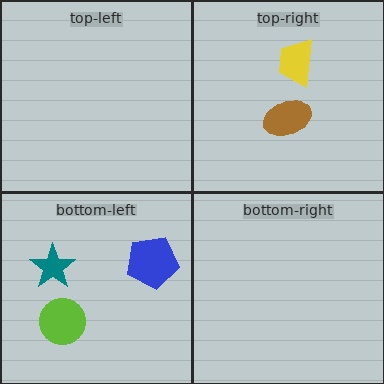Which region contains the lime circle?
The bottom-left region.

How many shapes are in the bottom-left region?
3.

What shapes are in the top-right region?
The yellow trapezoid, the brown ellipse.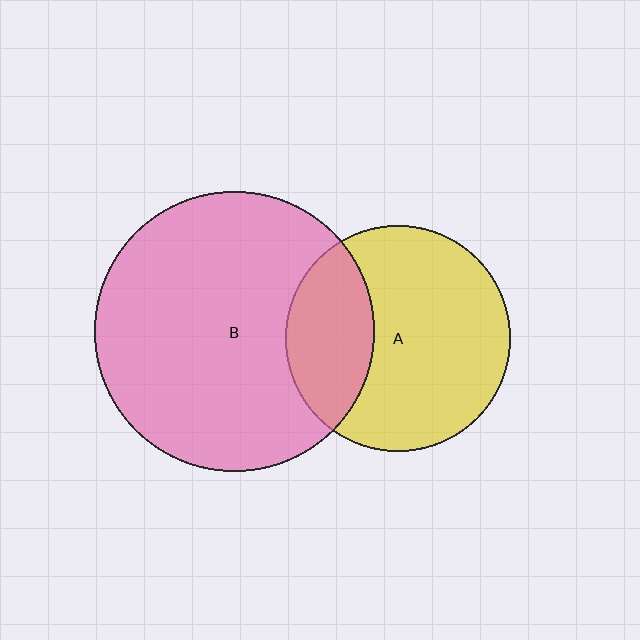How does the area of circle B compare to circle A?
Approximately 1.5 times.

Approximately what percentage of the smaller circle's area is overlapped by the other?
Approximately 30%.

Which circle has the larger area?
Circle B (pink).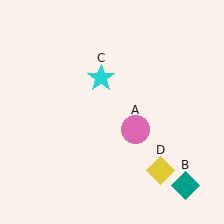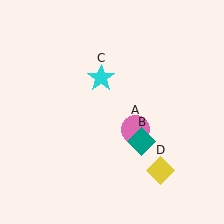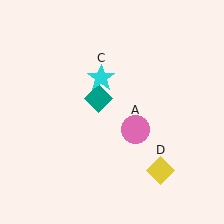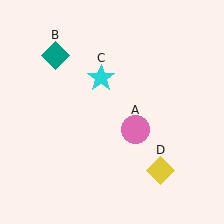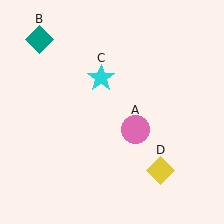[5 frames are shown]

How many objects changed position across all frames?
1 object changed position: teal diamond (object B).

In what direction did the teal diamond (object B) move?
The teal diamond (object B) moved up and to the left.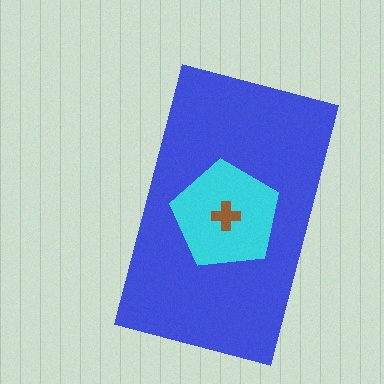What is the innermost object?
The brown cross.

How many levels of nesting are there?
3.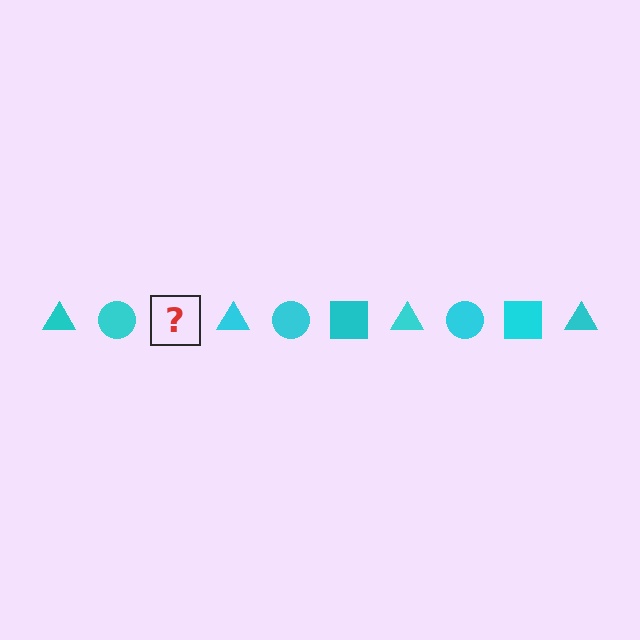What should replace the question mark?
The question mark should be replaced with a cyan square.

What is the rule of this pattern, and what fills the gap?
The rule is that the pattern cycles through triangle, circle, square shapes in cyan. The gap should be filled with a cyan square.